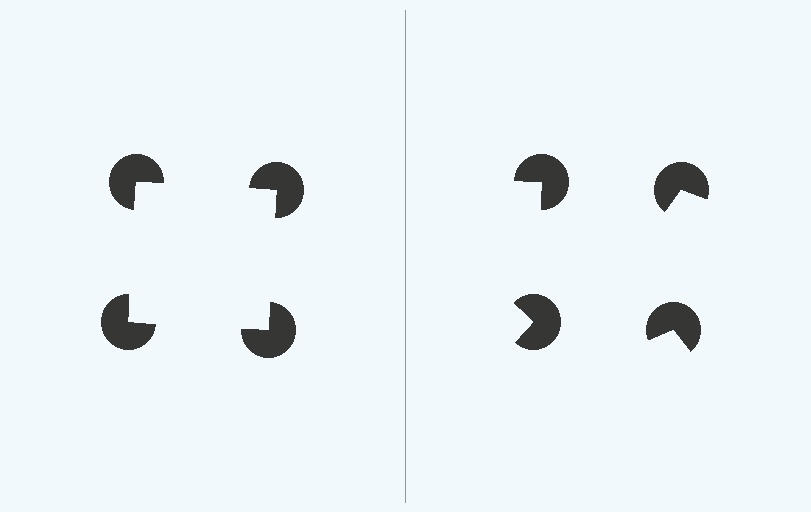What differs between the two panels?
The pac-man discs are positioned identically on both sides; only the wedge orientations differ. On the left they align to a square; on the right they are misaligned.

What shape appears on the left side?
An illusory square.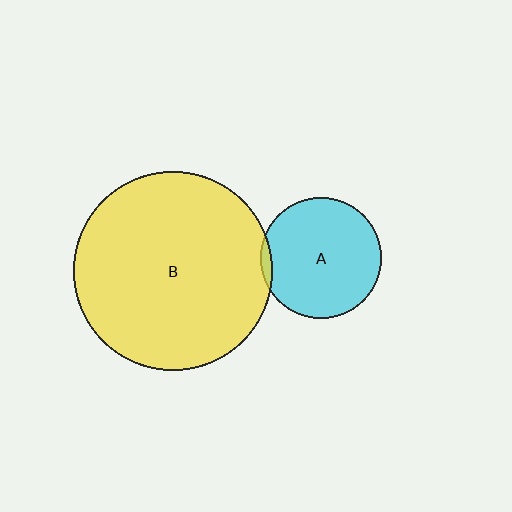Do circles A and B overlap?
Yes.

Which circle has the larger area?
Circle B (yellow).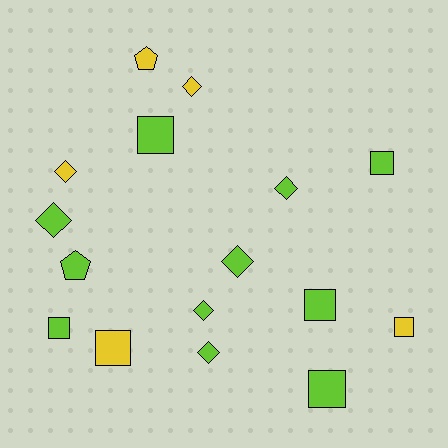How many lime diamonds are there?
There are 5 lime diamonds.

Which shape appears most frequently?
Square, with 7 objects.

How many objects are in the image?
There are 16 objects.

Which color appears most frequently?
Lime, with 11 objects.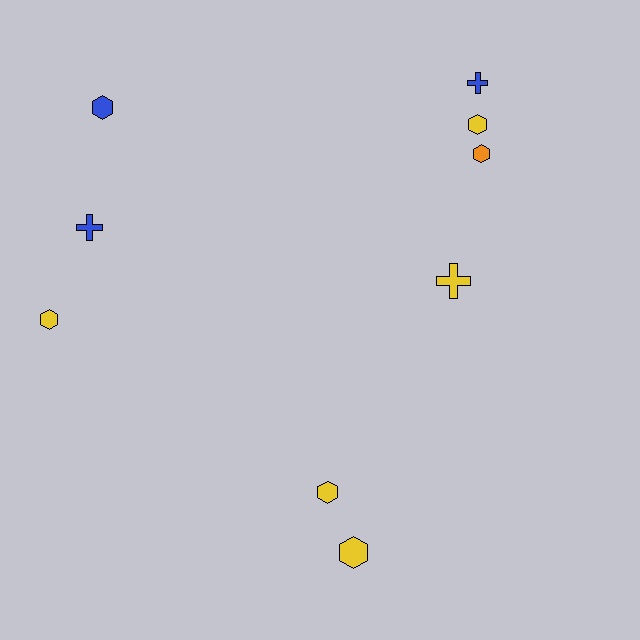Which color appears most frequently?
Yellow, with 5 objects.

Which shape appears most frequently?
Hexagon, with 6 objects.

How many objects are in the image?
There are 9 objects.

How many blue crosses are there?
There are 2 blue crosses.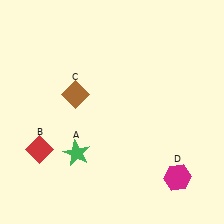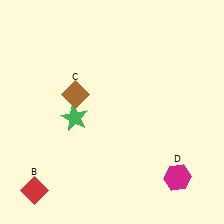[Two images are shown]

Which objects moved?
The objects that moved are: the green star (A), the red diamond (B).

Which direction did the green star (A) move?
The green star (A) moved up.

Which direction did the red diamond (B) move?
The red diamond (B) moved down.